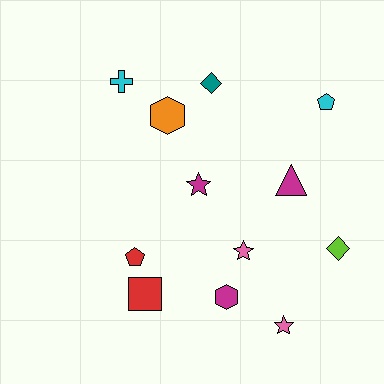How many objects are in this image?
There are 12 objects.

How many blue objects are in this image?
There are no blue objects.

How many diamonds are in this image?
There are 2 diamonds.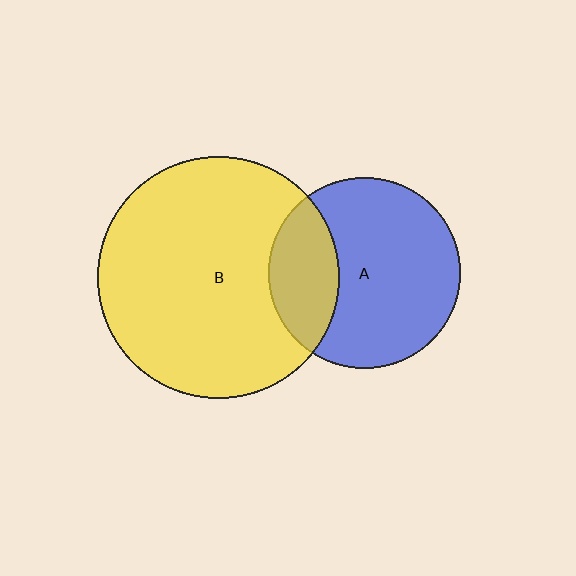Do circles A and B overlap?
Yes.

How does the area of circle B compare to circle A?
Approximately 1.6 times.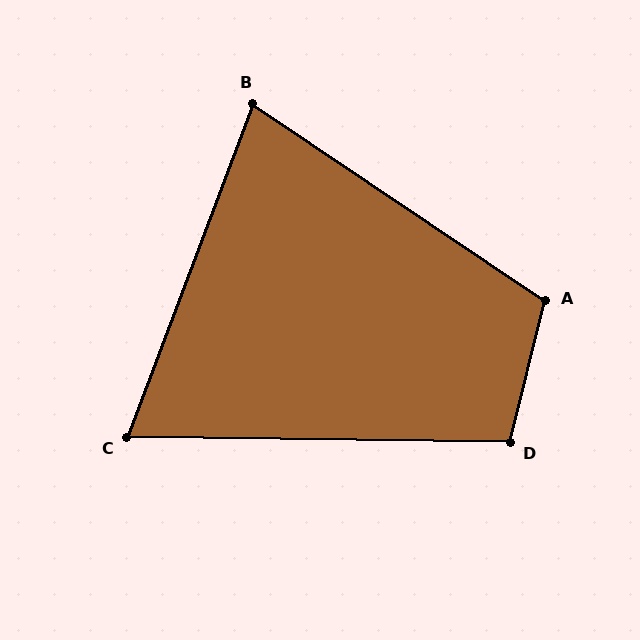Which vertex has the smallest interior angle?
C, at approximately 70 degrees.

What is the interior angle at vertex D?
Approximately 103 degrees (obtuse).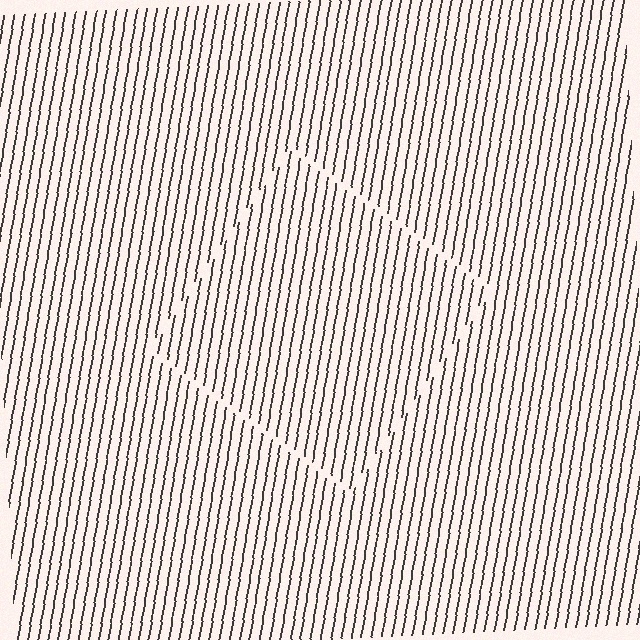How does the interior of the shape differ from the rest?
The interior of the shape contains the same grating, shifted by half a period — the contour is defined by the phase discontinuity where line-ends from the inner and outer gratings abut.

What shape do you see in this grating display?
An illusory square. The interior of the shape contains the same grating, shifted by half a period — the contour is defined by the phase discontinuity where line-ends from the inner and outer gratings abut.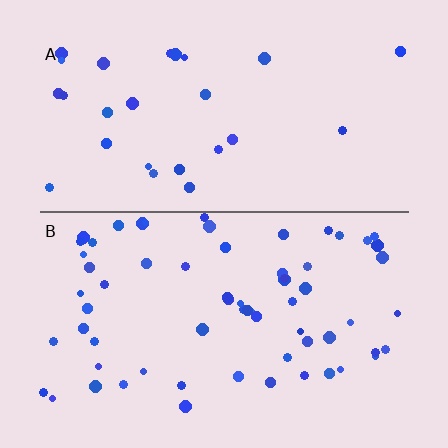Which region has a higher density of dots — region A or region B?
B (the bottom).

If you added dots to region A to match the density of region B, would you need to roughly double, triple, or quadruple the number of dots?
Approximately double.